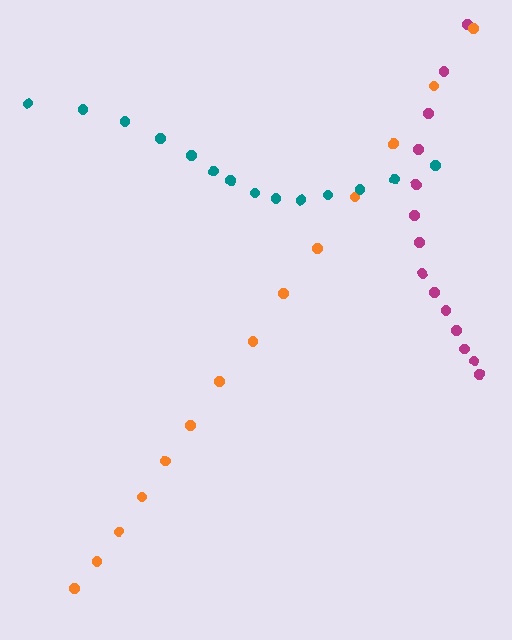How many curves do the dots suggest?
There are 3 distinct paths.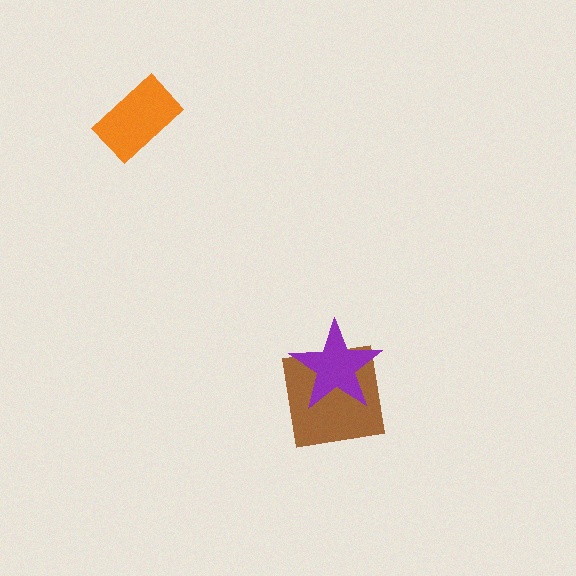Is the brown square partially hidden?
Yes, it is partially covered by another shape.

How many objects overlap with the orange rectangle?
0 objects overlap with the orange rectangle.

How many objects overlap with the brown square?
1 object overlaps with the brown square.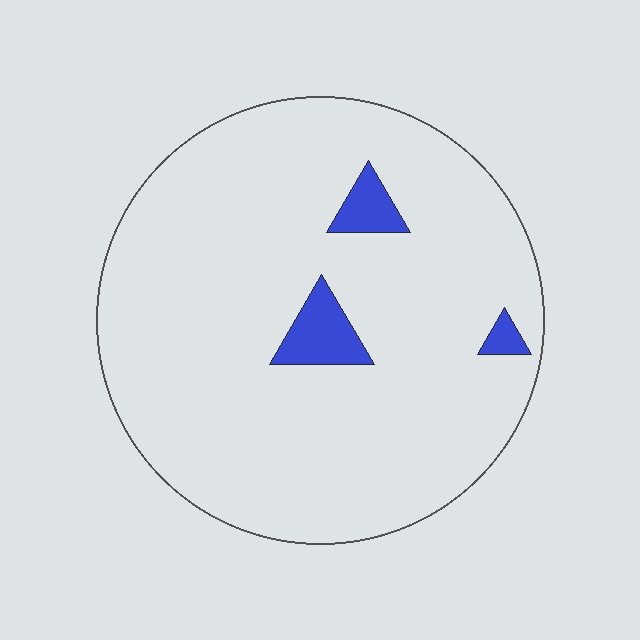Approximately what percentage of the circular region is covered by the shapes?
Approximately 5%.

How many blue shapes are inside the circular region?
3.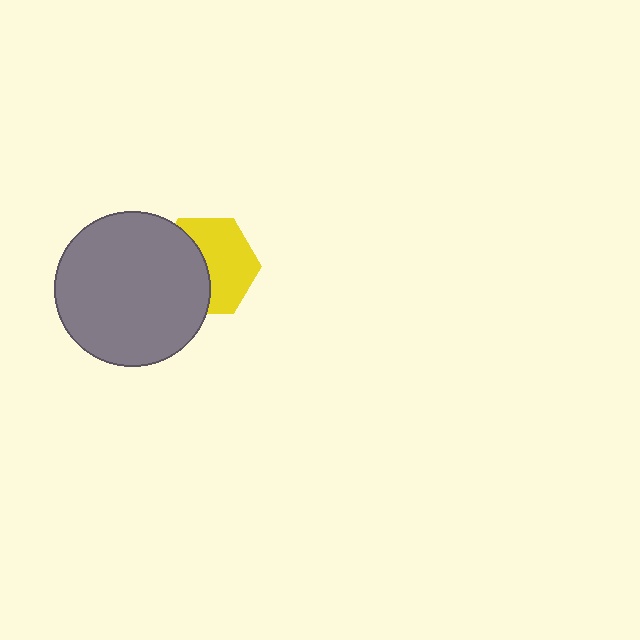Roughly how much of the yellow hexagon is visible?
About half of it is visible (roughly 56%).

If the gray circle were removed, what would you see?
You would see the complete yellow hexagon.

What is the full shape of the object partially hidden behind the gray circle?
The partially hidden object is a yellow hexagon.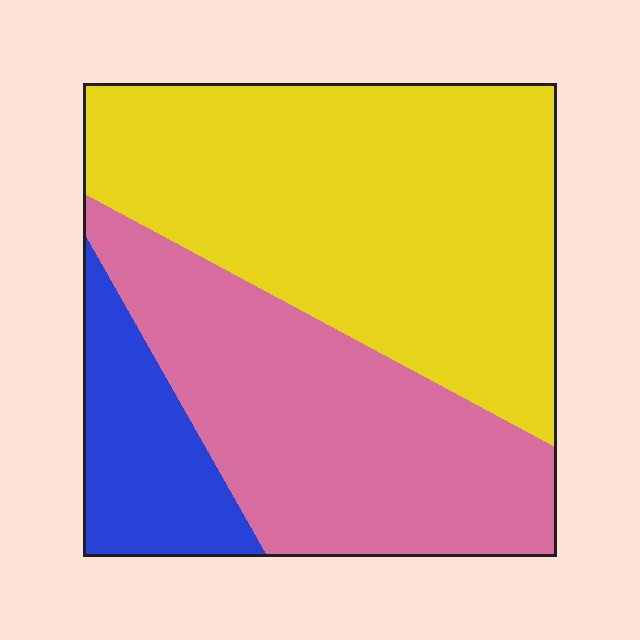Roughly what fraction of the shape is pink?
Pink covers about 35% of the shape.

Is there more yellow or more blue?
Yellow.